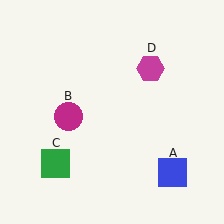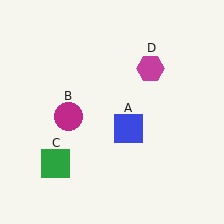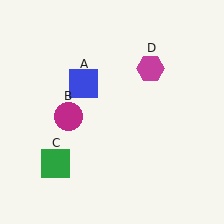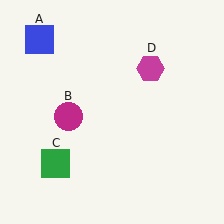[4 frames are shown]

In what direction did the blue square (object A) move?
The blue square (object A) moved up and to the left.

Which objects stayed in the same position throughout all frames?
Magenta circle (object B) and green square (object C) and magenta hexagon (object D) remained stationary.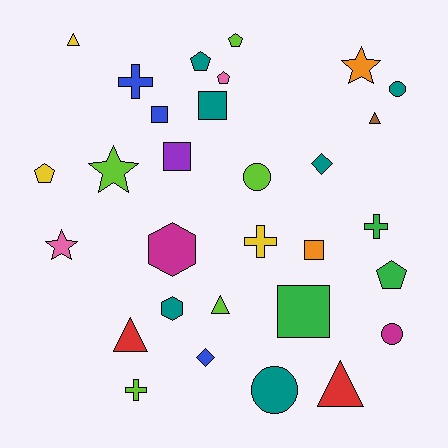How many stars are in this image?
There are 3 stars.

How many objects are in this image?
There are 30 objects.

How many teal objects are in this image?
There are 6 teal objects.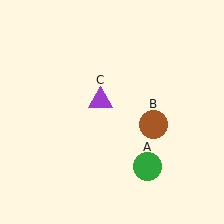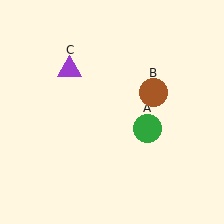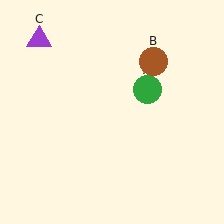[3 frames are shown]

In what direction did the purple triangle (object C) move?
The purple triangle (object C) moved up and to the left.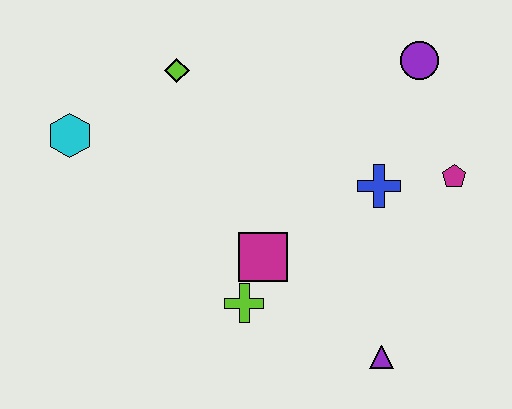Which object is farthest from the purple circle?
The cyan hexagon is farthest from the purple circle.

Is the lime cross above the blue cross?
No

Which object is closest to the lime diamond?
The cyan hexagon is closest to the lime diamond.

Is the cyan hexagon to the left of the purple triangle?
Yes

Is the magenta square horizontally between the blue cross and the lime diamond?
Yes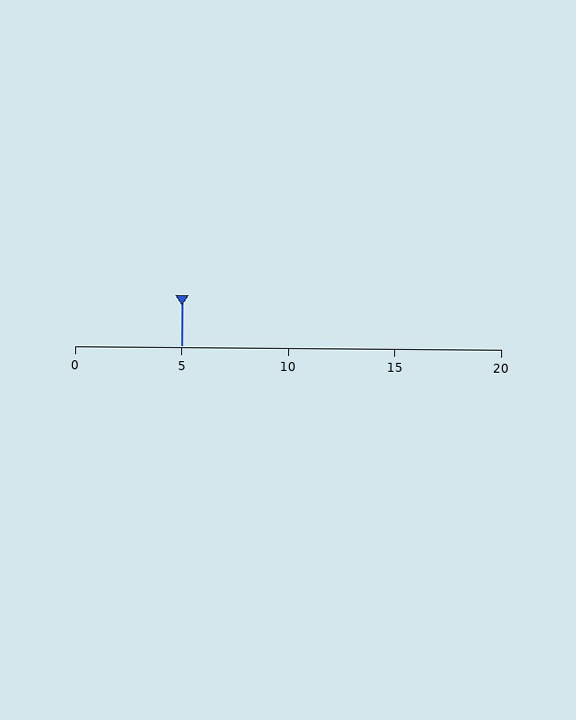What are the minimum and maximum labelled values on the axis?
The axis runs from 0 to 20.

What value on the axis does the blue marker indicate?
The marker indicates approximately 5.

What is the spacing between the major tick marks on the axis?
The major ticks are spaced 5 apart.